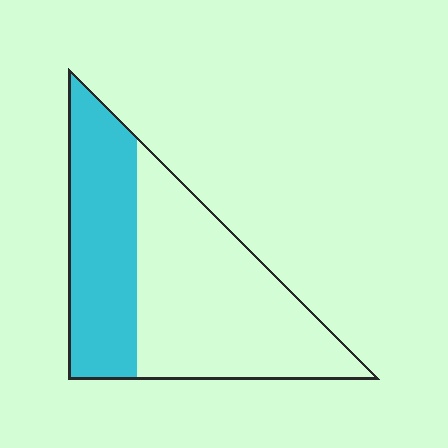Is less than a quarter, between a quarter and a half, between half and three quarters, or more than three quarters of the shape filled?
Between a quarter and a half.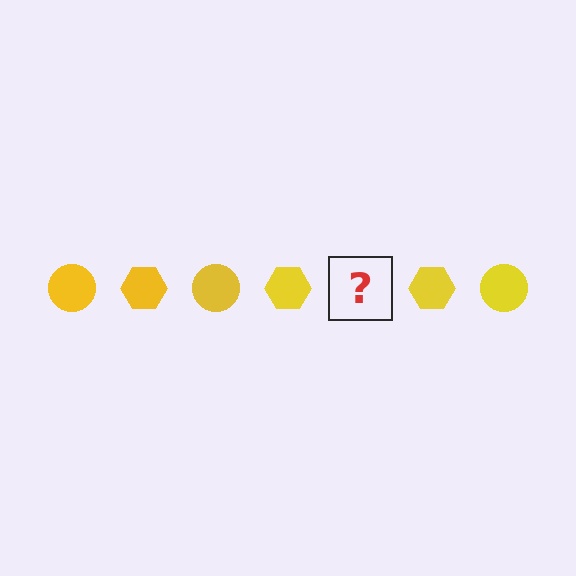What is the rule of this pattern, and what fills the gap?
The rule is that the pattern cycles through circle, hexagon shapes in yellow. The gap should be filled with a yellow circle.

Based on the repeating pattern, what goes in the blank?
The blank should be a yellow circle.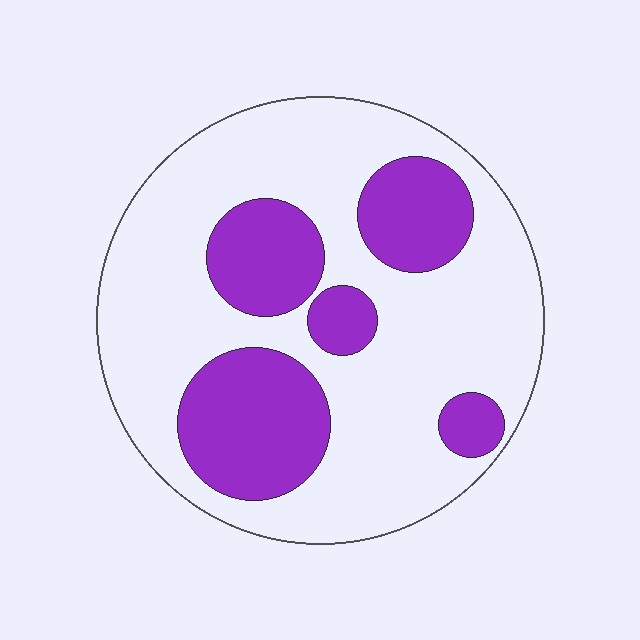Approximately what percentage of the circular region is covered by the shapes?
Approximately 30%.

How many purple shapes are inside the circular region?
5.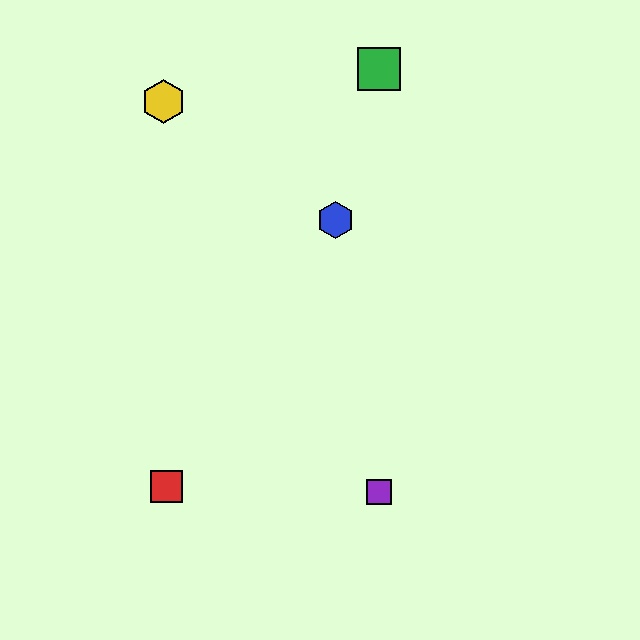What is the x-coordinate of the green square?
The green square is at x≈379.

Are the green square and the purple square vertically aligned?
Yes, both are at x≈379.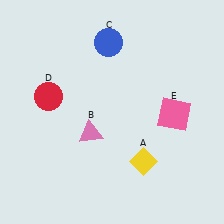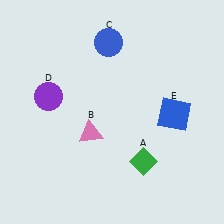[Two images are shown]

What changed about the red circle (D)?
In Image 1, D is red. In Image 2, it changed to purple.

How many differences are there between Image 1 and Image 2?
There are 3 differences between the two images.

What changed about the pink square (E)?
In Image 1, E is pink. In Image 2, it changed to blue.